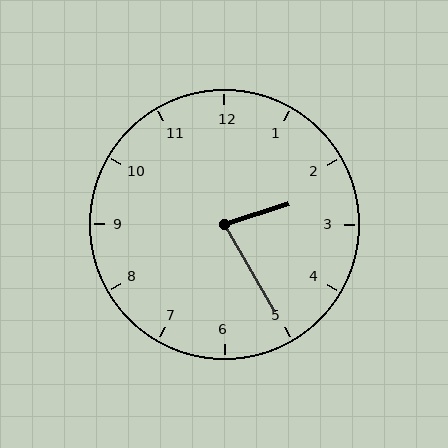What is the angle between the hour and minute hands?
Approximately 78 degrees.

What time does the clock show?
2:25.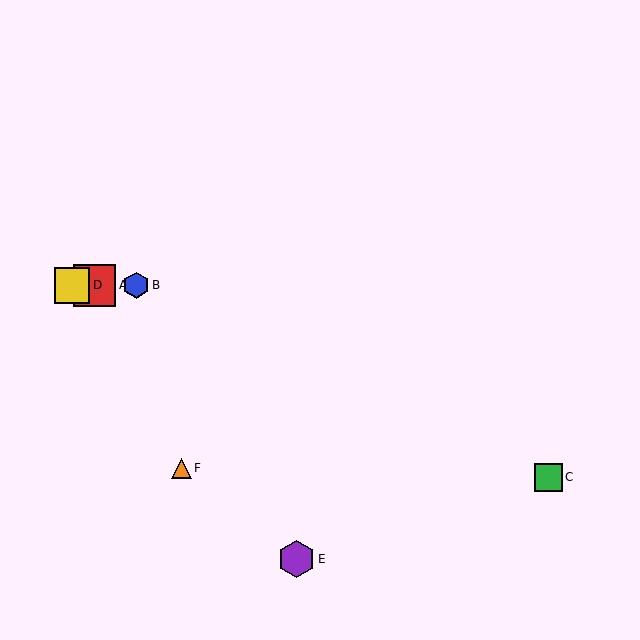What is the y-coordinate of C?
Object C is at y≈477.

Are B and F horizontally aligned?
No, B is at y≈285 and F is at y≈468.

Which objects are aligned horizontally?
Objects A, B, D are aligned horizontally.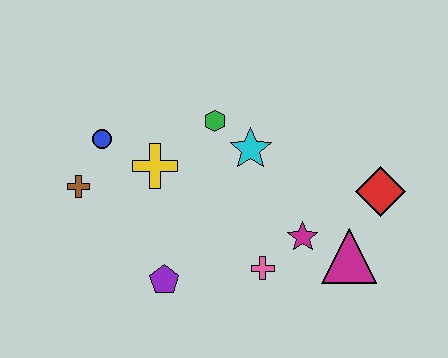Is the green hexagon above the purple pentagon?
Yes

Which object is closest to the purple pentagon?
The pink cross is closest to the purple pentagon.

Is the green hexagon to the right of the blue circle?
Yes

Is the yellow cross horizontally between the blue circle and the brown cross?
No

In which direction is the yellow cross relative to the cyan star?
The yellow cross is to the left of the cyan star.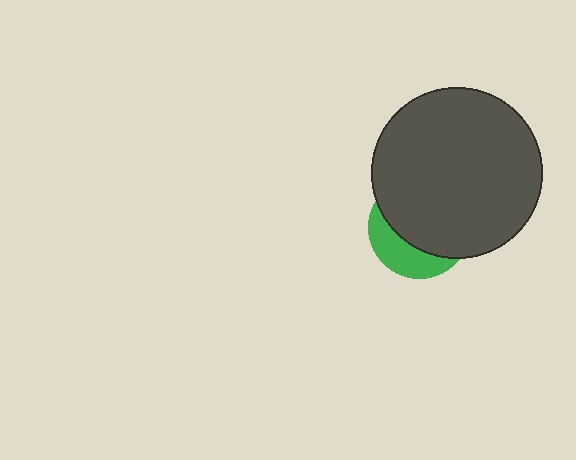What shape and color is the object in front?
The object in front is a dark gray circle.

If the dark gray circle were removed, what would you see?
You would see the complete green circle.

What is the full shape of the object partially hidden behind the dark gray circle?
The partially hidden object is a green circle.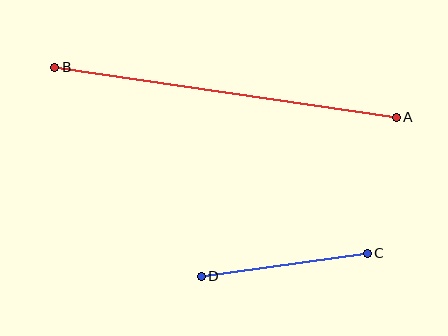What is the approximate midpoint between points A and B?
The midpoint is at approximately (226, 92) pixels.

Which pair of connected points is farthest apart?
Points A and B are farthest apart.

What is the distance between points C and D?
The distance is approximately 168 pixels.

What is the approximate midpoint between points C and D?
The midpoint is at approximately (284, 265) pixels.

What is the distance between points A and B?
The distance is approximately 345 pixels.